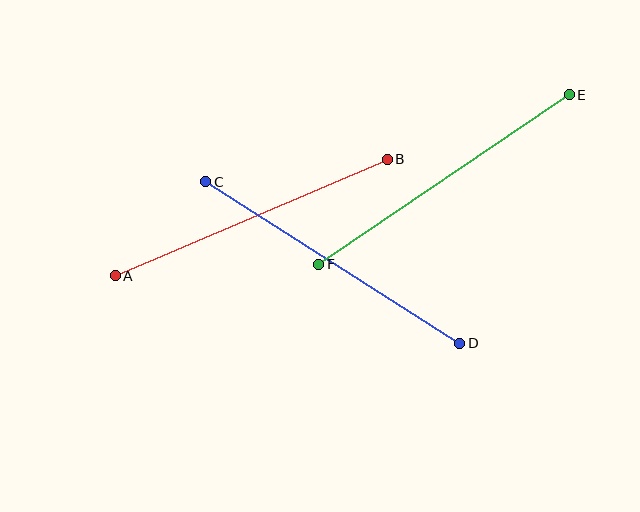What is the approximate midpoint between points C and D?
The midpoint is at approximately (333, 263) pixels.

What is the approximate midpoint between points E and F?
The midpoint is at approximately (444, 180) pixels.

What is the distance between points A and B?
The distance is approximately 296 pixels.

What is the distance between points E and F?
The distance is approximately 302 pixels.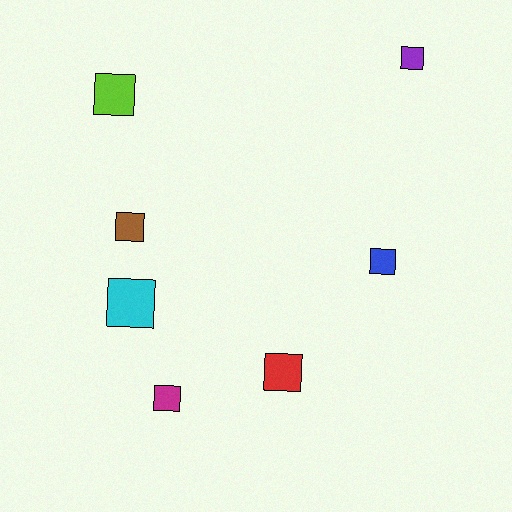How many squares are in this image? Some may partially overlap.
There are 7 squares.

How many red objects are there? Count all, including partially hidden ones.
There is 1 red object.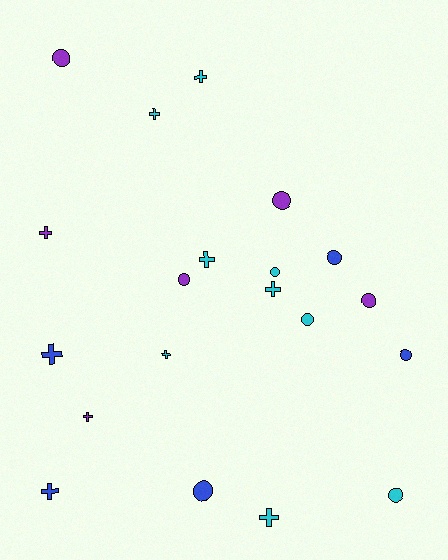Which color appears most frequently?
Cyan, with 9 objects.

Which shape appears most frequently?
Cross, with 10 objects.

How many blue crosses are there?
There are 2 blue crosses.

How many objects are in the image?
There are 20 objects.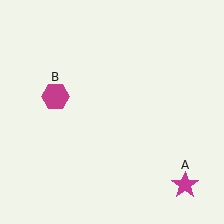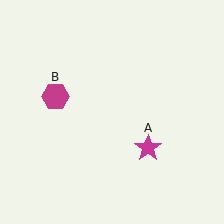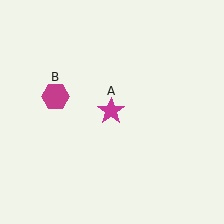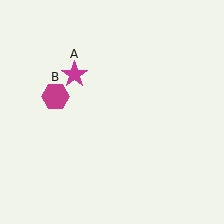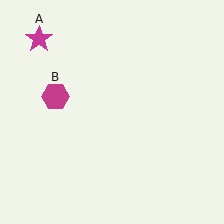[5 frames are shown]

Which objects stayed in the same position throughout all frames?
Magenta hexagon (object B) remained stationary.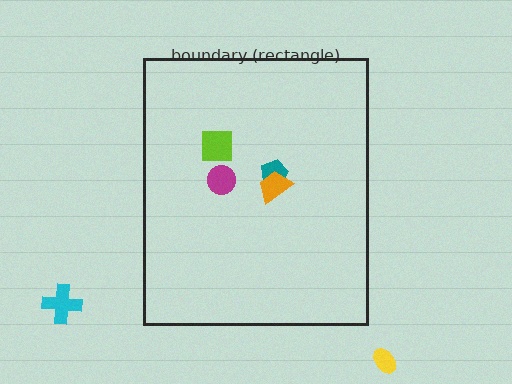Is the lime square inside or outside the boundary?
Inside.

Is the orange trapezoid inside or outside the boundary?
Inside.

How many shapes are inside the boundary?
4 inside, 2 outside.